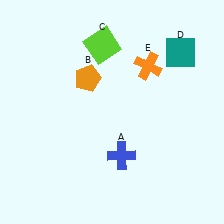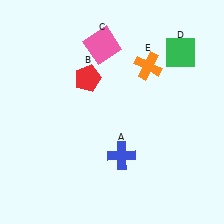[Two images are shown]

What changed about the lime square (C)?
In Image 1, C is lime. In Image 2, it changed to pink.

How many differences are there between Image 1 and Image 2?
There are 3 differences between the two images.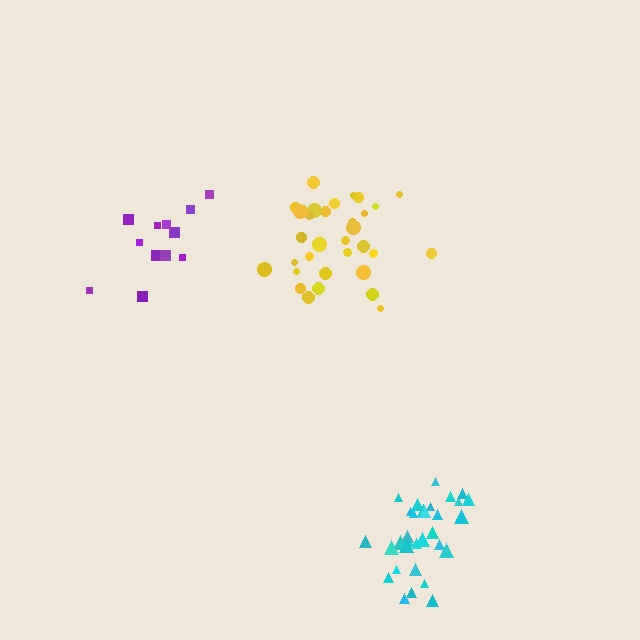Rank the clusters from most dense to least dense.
cyan, yellow, purple.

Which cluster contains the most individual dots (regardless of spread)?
Yellow (32).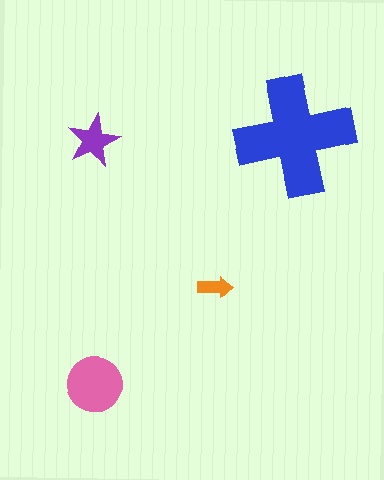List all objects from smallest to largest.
The orange arrow, the purple star, the pink circle, the blue cross.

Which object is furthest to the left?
The purple star is leftmost.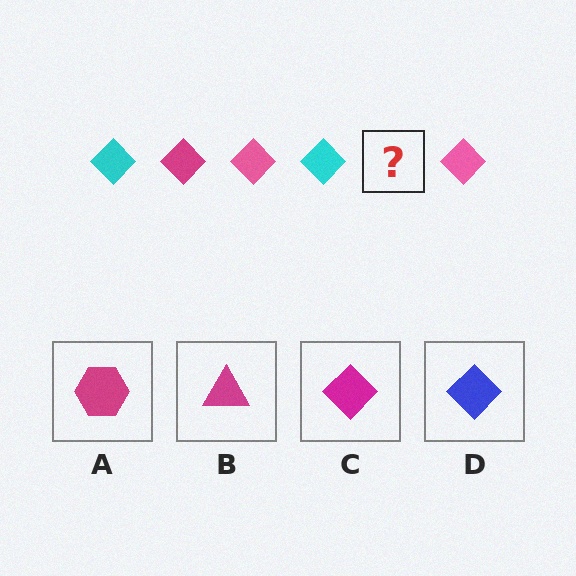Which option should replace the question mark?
Option C.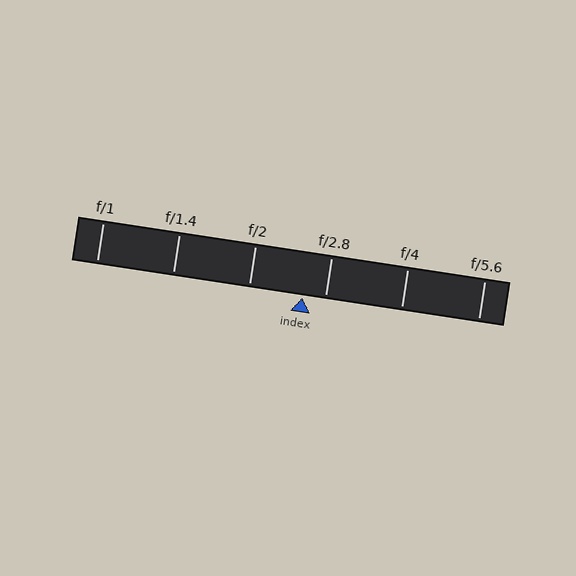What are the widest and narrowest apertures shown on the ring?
The widest aperture shown is f/1 and the narrowest is f/5.6.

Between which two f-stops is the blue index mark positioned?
The index mark is between f/2 and f/2.8.